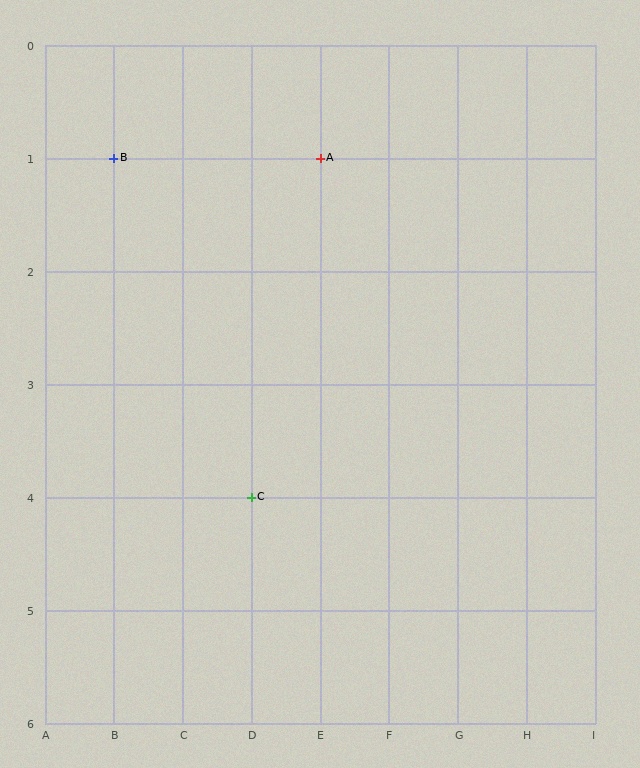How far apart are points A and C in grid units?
Points A and C are 1 column and 3 rows apart (about 3.2 grid units diagonally).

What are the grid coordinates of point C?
Point C is at grid coordinates (D, 4).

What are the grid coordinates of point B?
Point B is at grid coordinates (B, 1).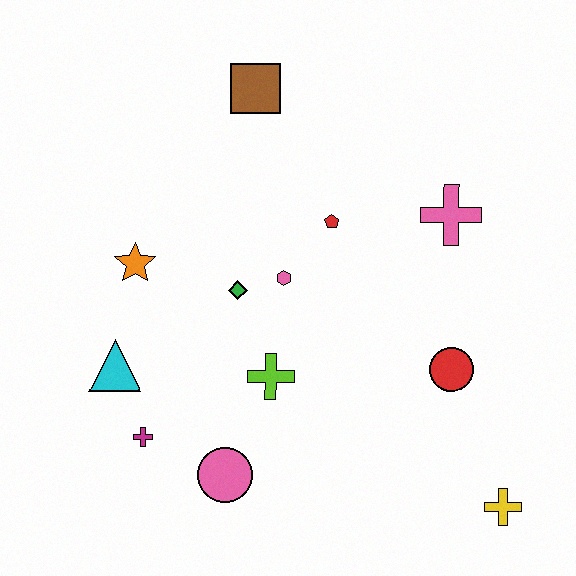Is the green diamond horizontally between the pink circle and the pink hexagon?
Yes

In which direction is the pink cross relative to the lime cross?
The pink cross is to the right of the lime cross.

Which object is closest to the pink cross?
The red pentagon is closest to the pink cross.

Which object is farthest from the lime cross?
The brown square is farthest from the lime cross.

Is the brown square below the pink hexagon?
No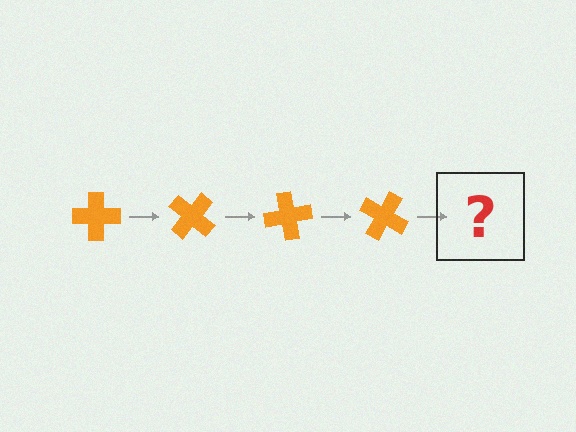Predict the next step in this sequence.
The next step is an orange cross rotated 160 degrees.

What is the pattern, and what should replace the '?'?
The pattern is that the cross rotates 40 degrees each step. The '?' should be an orange cross rotated 160 degrees.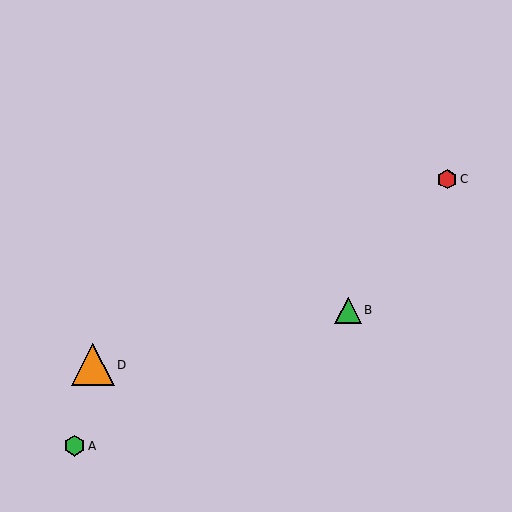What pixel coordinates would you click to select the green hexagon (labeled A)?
Click at (74, 446) to select the green hexagon A.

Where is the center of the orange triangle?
The center of the orange triangle is at (93, 365).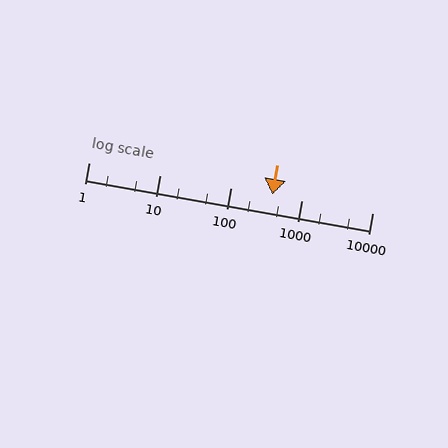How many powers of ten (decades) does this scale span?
The scale spans 4 decades, from 1 to 10000.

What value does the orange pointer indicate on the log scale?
The pointer indicates approximately 390.